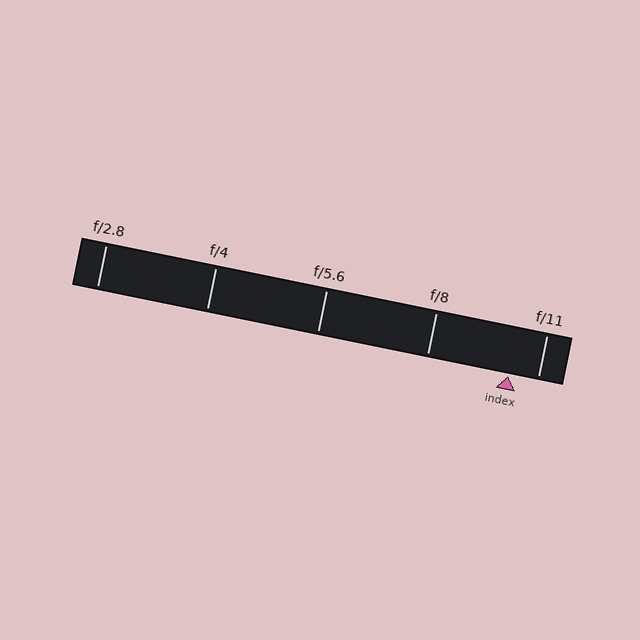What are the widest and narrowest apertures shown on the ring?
The widest aperture shown is f/2.8 and the narrowest is f/11.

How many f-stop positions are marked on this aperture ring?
There are 5 f-stop positions marked.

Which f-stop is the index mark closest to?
The index mark is closest to f/11.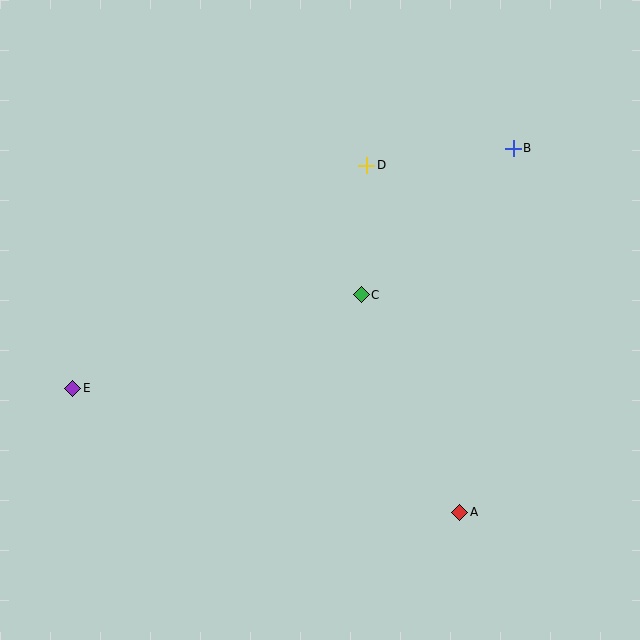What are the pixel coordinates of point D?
Point D is at (367, 165).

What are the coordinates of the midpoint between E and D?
The midpoint between E and D is at (220, 277).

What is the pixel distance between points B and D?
The distance between B and D is 147 pixels.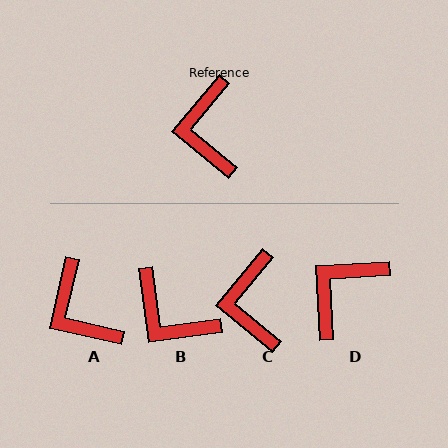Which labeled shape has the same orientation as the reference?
C.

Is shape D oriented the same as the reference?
No, it is off by about 47 degrees.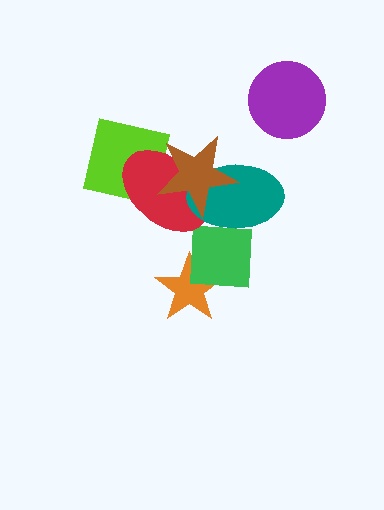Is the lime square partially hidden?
Yes, it is partially covered by another shape.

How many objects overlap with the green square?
2 objects overlap with the green square.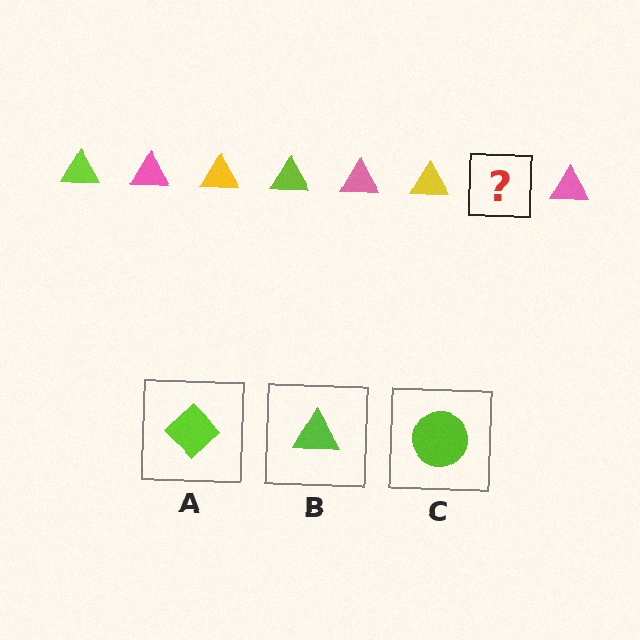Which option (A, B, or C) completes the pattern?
B.